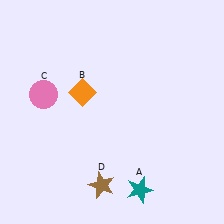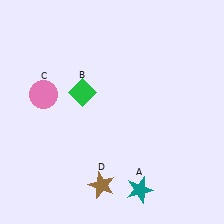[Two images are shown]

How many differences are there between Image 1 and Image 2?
There is 1 difference between the two images.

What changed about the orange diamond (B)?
In Image 1, B is orange. In Image 2, it changed to green.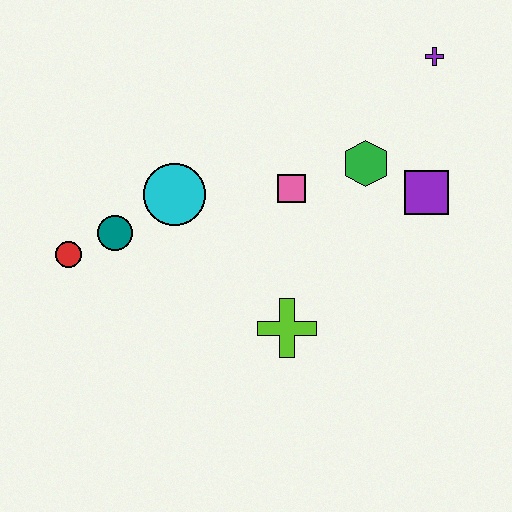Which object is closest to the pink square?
The green hexagon is closest to the pink square.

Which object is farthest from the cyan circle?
The purple cross is farthest from the cyan circle.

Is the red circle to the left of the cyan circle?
Yes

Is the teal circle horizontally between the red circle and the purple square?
Yes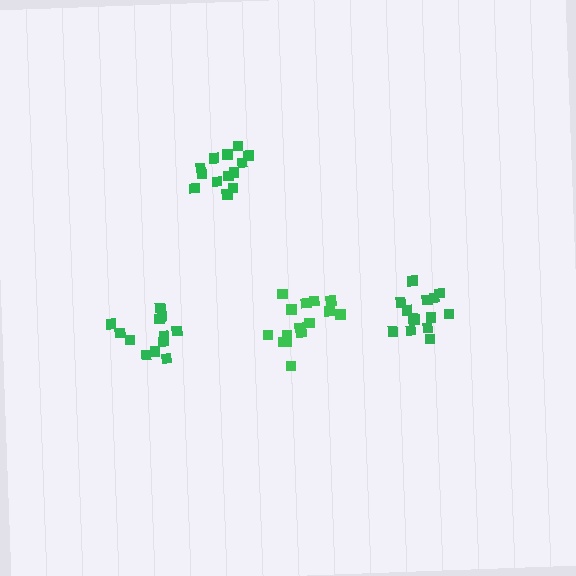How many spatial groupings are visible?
There are 4 spatial groupings.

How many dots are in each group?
Group 1: 15 dots, Group 2: 12 dots, Group 3: 13 dots, Group 4: 14 dots (54 total).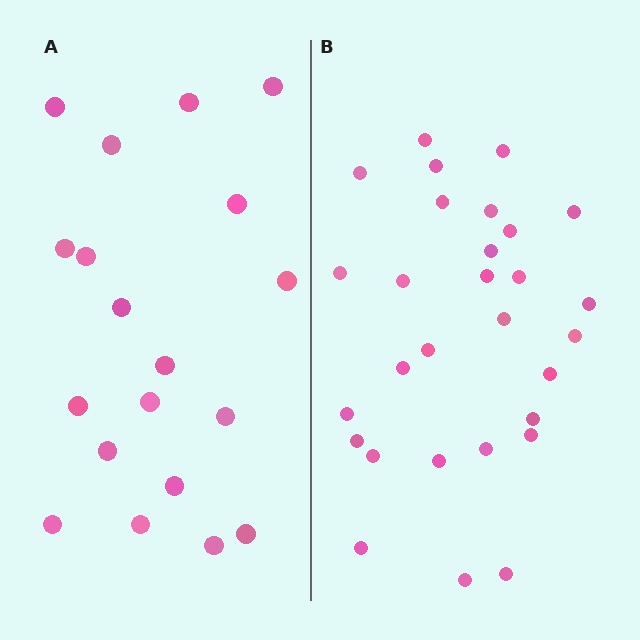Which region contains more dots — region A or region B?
Region B (the right region) has more dots.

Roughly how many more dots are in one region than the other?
Region B has roughly 10 or so more dots than region A.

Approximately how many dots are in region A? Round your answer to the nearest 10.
About 20 dots. (The exact count is 19, which rounds to 20.)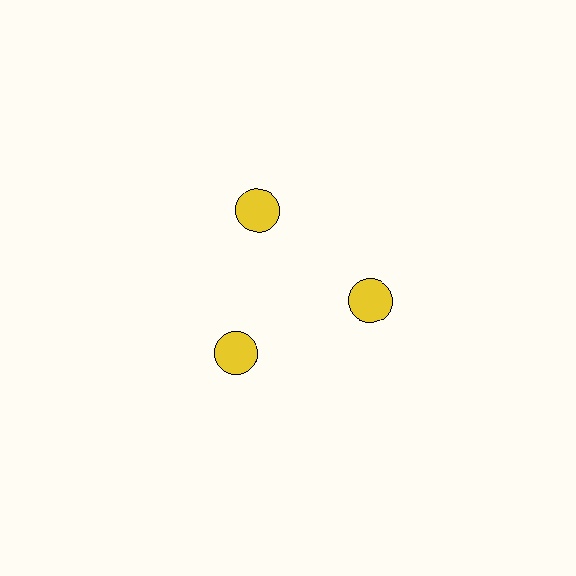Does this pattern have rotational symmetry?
Yes, this pattern has 3-fold rotational symmetry. It looks the same after rotating 120 degrees around the center.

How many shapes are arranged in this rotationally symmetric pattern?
There are 3 shapes, arranged in 3 groups of 1.